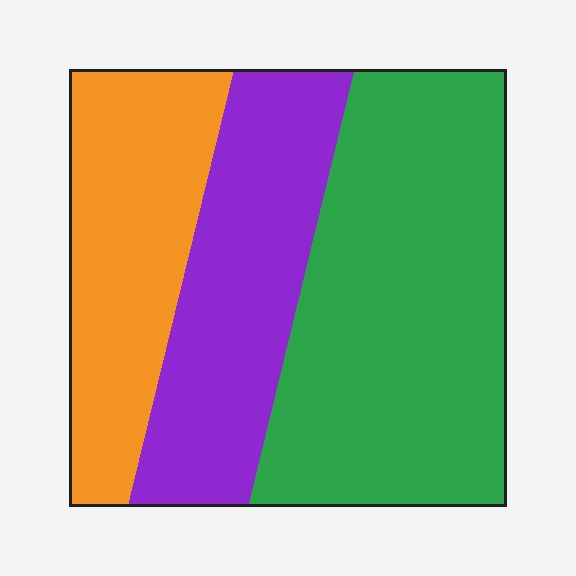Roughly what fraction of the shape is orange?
Orange covers 26% of the shape.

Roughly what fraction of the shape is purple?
Purple takes up about one quarter (1/4) of the shape.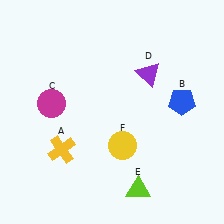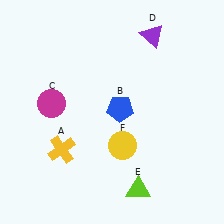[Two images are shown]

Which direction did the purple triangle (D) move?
The purple triangle (D) moved up.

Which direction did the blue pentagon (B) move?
The blue pentagon (B) moved left.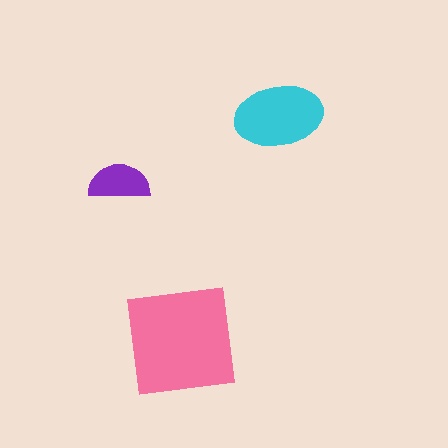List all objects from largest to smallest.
The pink square, the cyan ellipse, the purple semicircle.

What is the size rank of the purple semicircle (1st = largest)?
3rd.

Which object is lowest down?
The pink square is bottommost.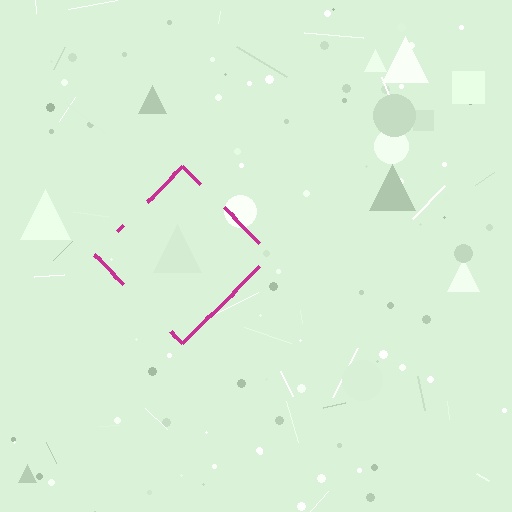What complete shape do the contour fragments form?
The contour fragments form a diamond.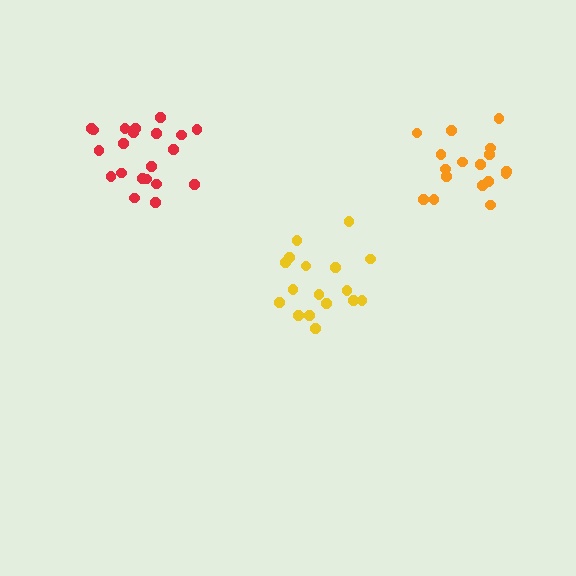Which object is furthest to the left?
The red cluster is leftmost.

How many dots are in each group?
Group 1: 21 dots, Group 2: 17 dots, Group 3: 17 dots (55 total).